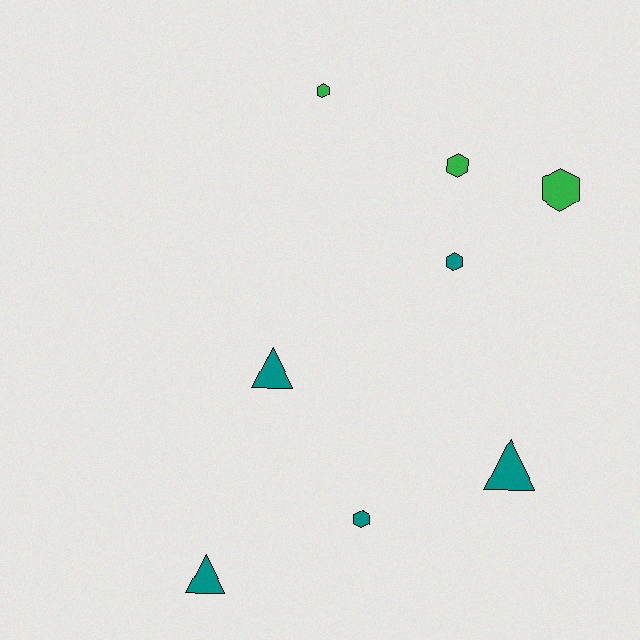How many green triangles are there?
There are no green triangles.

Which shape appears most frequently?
Hexagon, with 5 objects.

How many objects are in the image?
There are 8 objects.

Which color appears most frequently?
Teal, with 5 objects.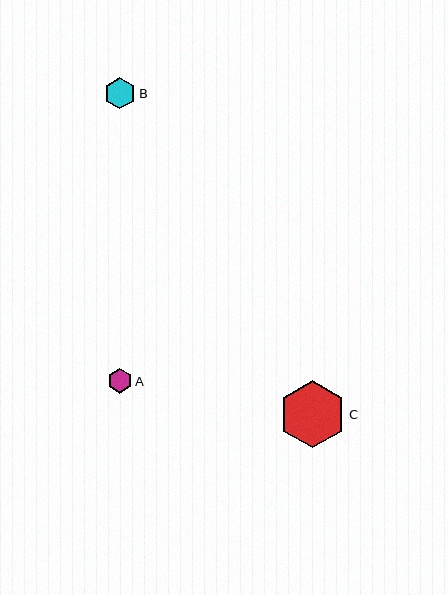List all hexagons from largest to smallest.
From largest to smallest: C, B, A.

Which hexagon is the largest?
Hexagon C is the largest with a size of approximately 68 pixels.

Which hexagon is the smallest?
Hexagon A is the smallest with a size of approximately 25 pixels.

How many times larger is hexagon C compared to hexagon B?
Hexagon C is approximately 2.1 times the size of hexagon B.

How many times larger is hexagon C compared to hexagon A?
Hexagon C is approximately 2.7 times the size of hexagon A.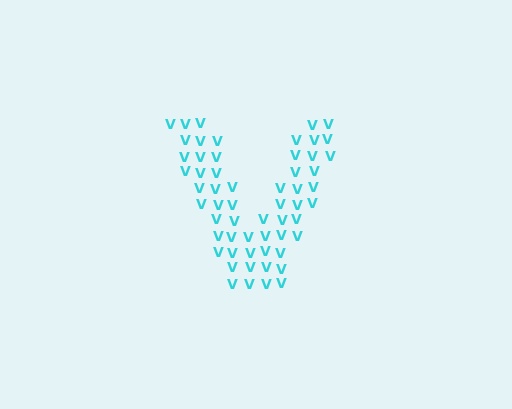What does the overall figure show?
The overall figure shows the letter V.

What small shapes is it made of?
It is made of small letter V's.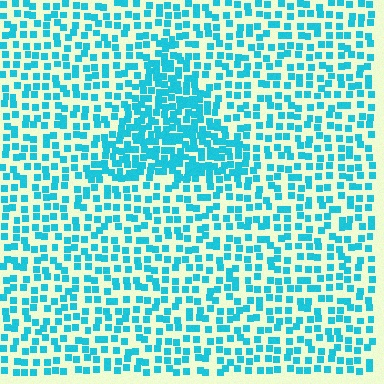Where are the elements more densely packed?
The elements are more densely packed inside the triangle boundary.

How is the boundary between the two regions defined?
The boundary is defined by a change in element density (approximately 1.9x ratio). All elements are the same color, size, and shape.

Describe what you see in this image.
The image contains small cyan elements arranged at two different densities. A triangle-shaped region is visible where the elements are more densely packed than the surrounding area.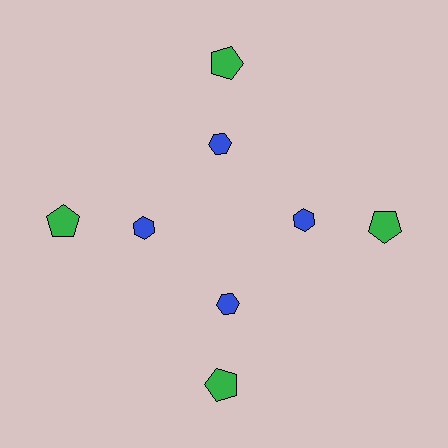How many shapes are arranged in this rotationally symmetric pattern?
There are 8 shapes, arranged in 4 groups of 2.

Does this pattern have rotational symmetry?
Yes, this pattern has 4-fold rotational symmetry. It looks the same after rotating 90 degrees around the center.